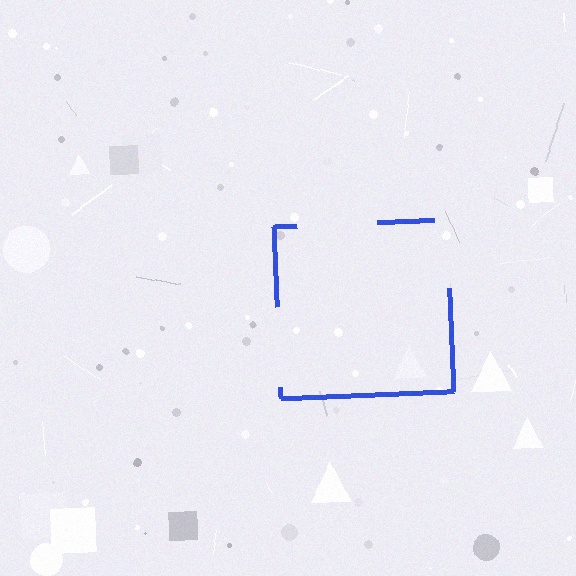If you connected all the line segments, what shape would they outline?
They would outline a square.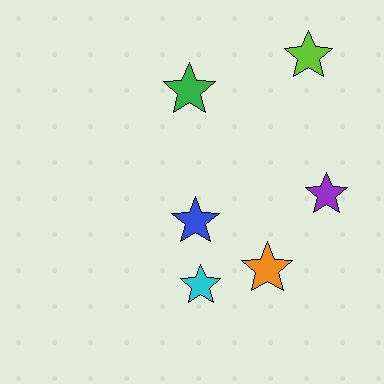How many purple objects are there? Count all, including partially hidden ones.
There is 1 purple object.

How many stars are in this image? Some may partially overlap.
There are 6 stars.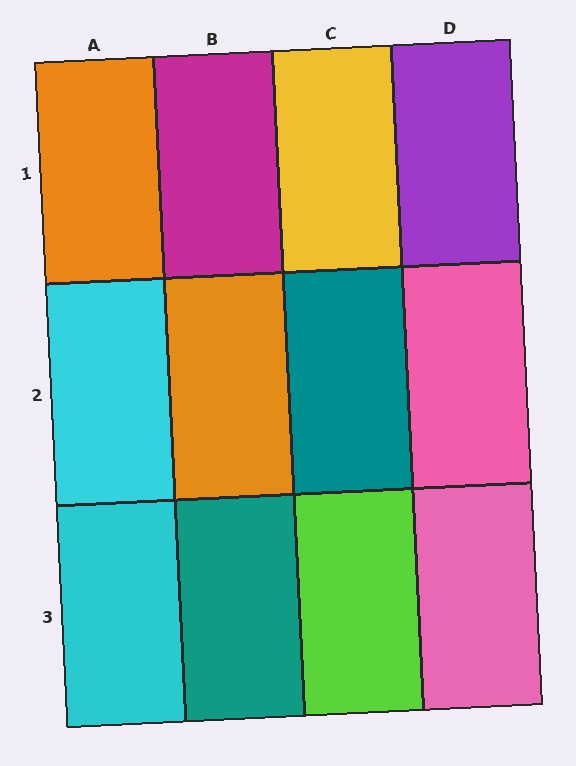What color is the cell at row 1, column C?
Yellow.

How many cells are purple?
1 cell is purple.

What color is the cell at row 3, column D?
Pink.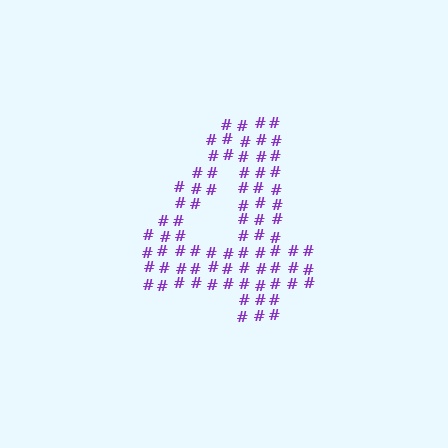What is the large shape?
The large shape is the digit 4.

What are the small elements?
The small elements are hash symbols.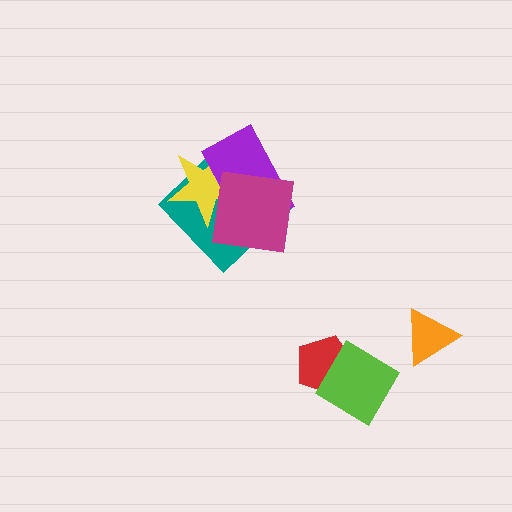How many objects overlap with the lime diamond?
1 object overlaps with the lime diamond.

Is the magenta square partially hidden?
No, no other shape covers it.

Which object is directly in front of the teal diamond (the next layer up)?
The yellow star is directly in front of the teal diamond.